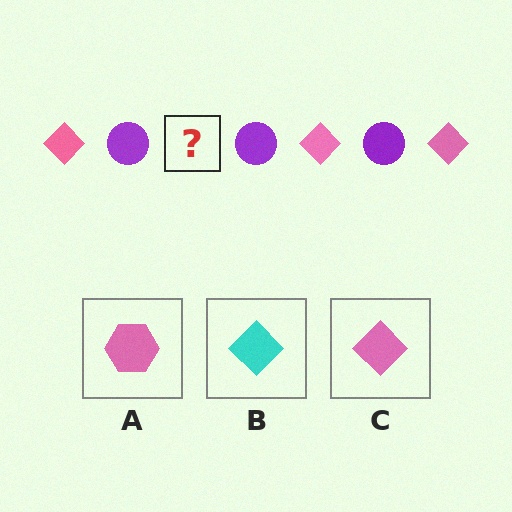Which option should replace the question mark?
Option C.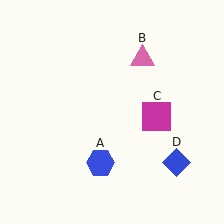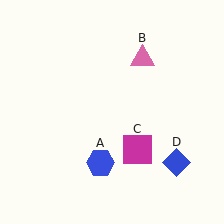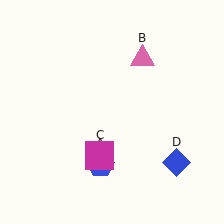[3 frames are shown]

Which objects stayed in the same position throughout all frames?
Blue hexagon (object A) and pink triangle (object B) and blue diamond (object D) remained stationary.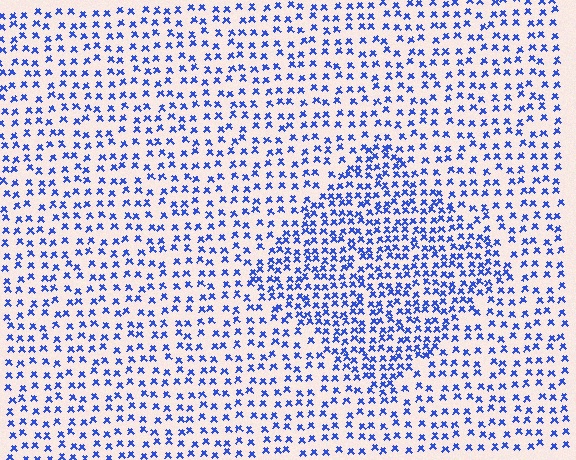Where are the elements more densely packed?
The elements are more densely packed inside the diamond boundary.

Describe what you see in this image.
The image contains small blue elements arranged at two different densities. A diamond-shaped region is visible where the elements are more densely packed than the surrounding area.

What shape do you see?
I see a diamond.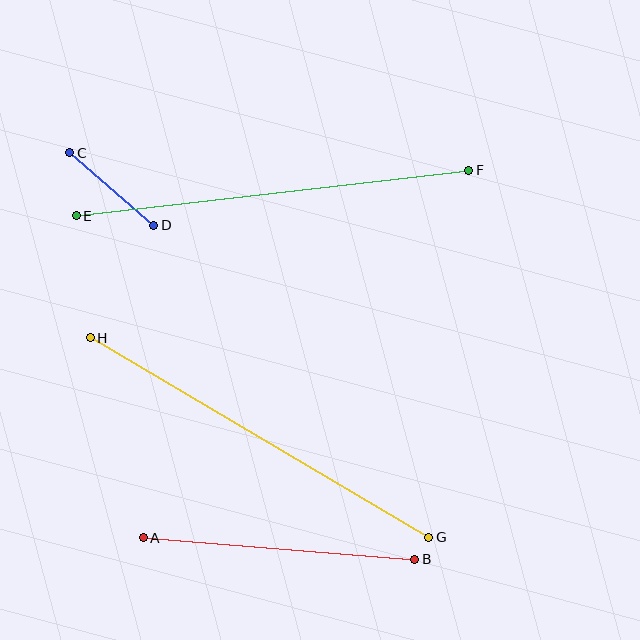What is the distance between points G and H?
The distance is approximately 393 pixels.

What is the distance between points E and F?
The distance is approximately 395 pixels.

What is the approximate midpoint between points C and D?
The midpoint is at approximately (112, 189) pixels.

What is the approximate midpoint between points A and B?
The midpoint is at approximately (279, 548) pixels.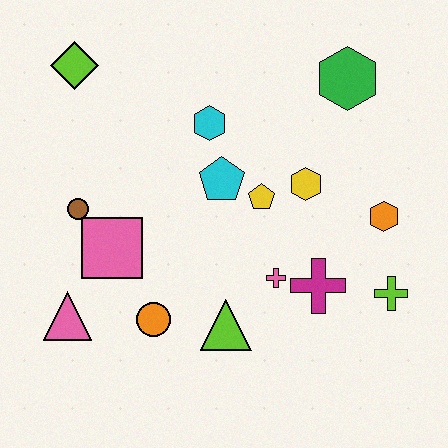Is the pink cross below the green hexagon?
Yes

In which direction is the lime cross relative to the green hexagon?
The lime cross is below the green hexagon.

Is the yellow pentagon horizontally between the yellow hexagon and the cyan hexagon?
Yes